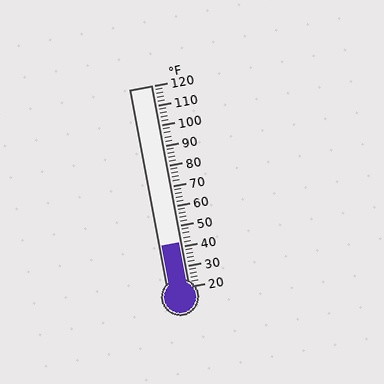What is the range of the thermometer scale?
The thermometer scale ranges from 20°F to 120°F.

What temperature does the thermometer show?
The thermometer shows approximately 42°F.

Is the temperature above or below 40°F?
The temperature is above 40°F.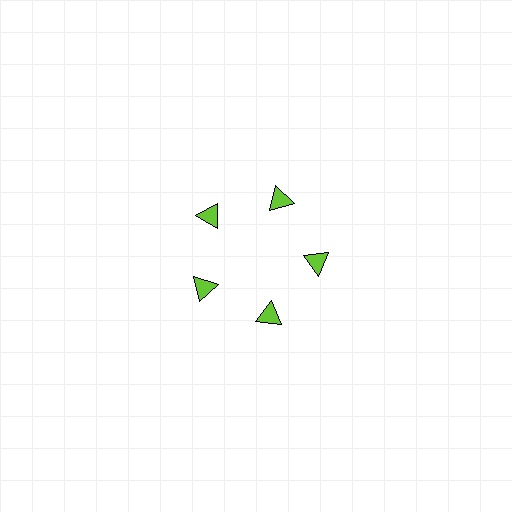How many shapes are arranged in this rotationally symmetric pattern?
There are 5 shapes, arranged in 5 groups of 1.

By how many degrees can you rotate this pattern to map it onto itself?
The pattern maps onto itself every 72 degrees of rotation.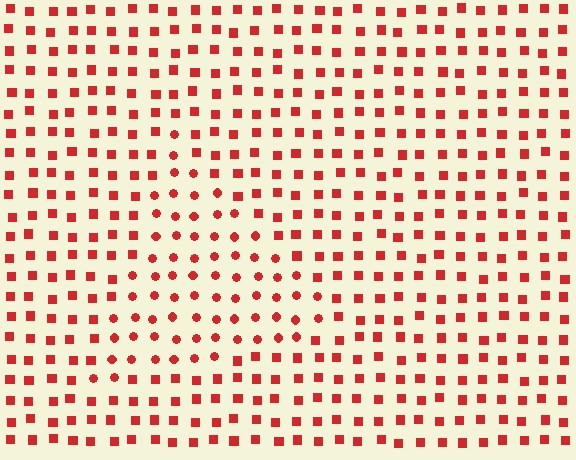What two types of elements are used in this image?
The image uses circles inside the triangle region and squares outside it.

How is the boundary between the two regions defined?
The boundary is defined by a change in element shape: circles inside vs. squares outside. All elements share the same color and spacing.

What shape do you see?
I see a triangle.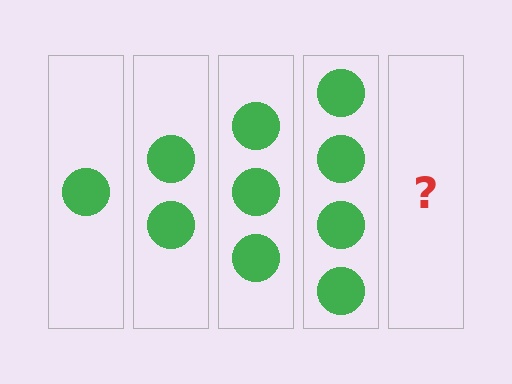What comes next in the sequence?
The next element should be 5 circles.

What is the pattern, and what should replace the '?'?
The pattern is that each step adds one more circle. The '?' should be 5 circles.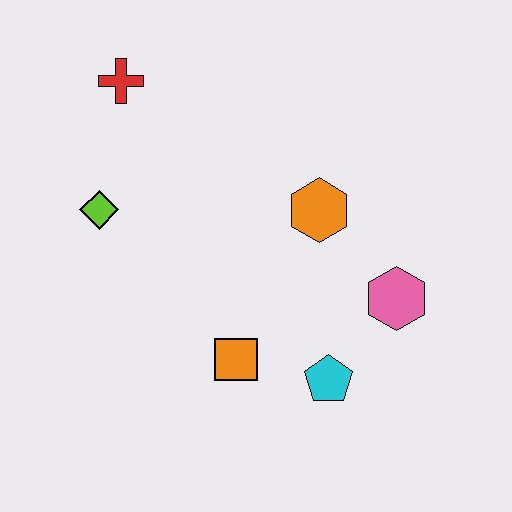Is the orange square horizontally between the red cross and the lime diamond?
No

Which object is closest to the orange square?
The cyan pentagon is closest to the orange square.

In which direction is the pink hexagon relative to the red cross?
The pink hexagon is to the right of the red cross.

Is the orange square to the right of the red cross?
Yes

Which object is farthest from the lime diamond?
The pink hexagon is farthest from the lime diamond.